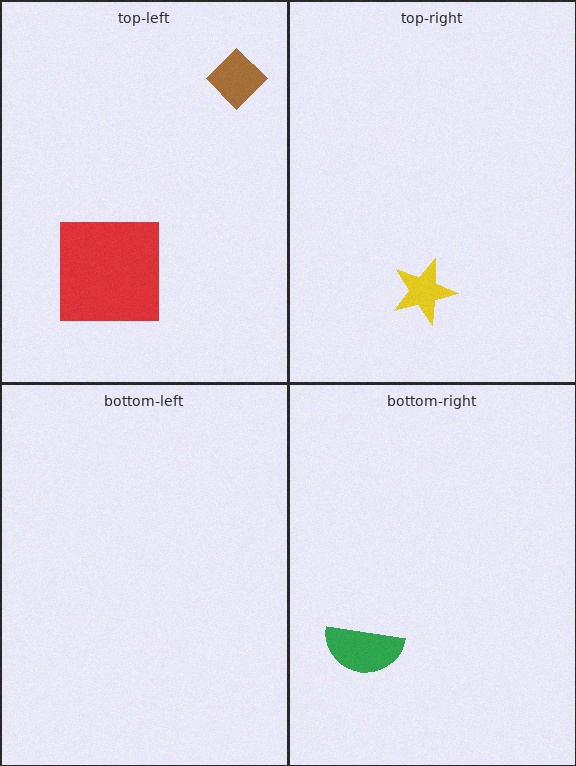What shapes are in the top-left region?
The red square, the brown diamond.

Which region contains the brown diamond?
The top-left region.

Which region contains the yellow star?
The top-right region.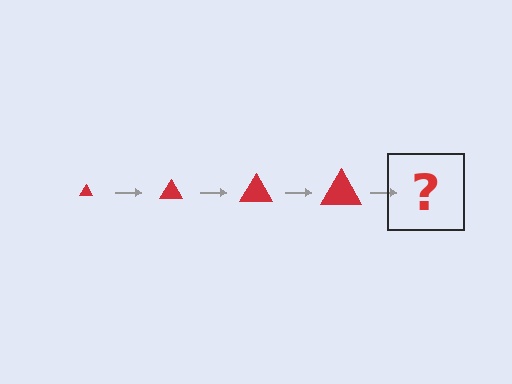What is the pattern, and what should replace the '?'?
The pattern is that the triangle gets progressively larger each step. The '?' should be a red triangle, larger than the previous one.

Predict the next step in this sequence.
The next step is a red triangle, larger than the previous one.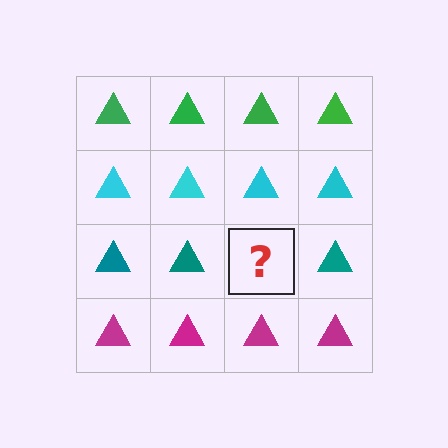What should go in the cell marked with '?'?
The missing cell should contain a teal triangle.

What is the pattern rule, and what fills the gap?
The rule is that each row has a consistent color. The gap should be filled with a teal triangle.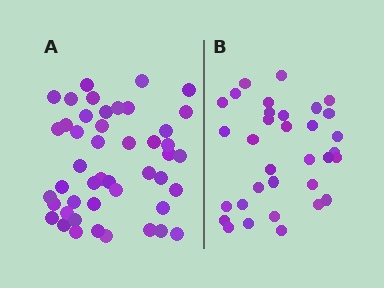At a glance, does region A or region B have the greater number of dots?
Region A (the left region) has more dots.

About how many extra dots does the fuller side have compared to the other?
Region A has approximately 15 more dots than region B.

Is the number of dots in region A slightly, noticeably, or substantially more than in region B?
Region A has noticeably more, but not dramatically so. The ratio is roughly 1.4 to 1.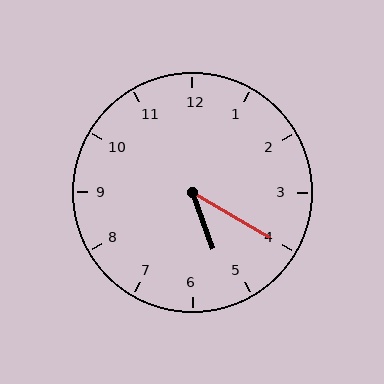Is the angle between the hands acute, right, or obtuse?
It is acute.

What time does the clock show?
5:20.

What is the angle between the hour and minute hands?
Approximately 40 degrees.